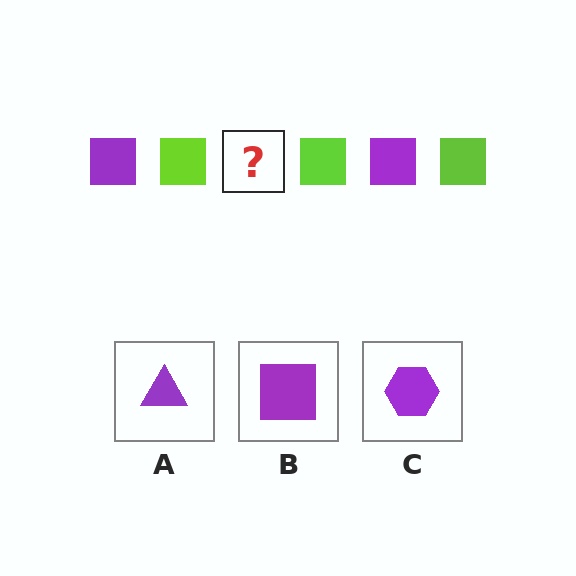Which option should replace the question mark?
Option B.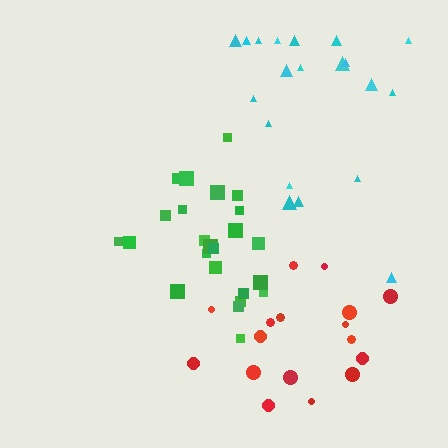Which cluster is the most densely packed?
Green.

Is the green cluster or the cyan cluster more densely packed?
Green.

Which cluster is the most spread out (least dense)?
Cyan.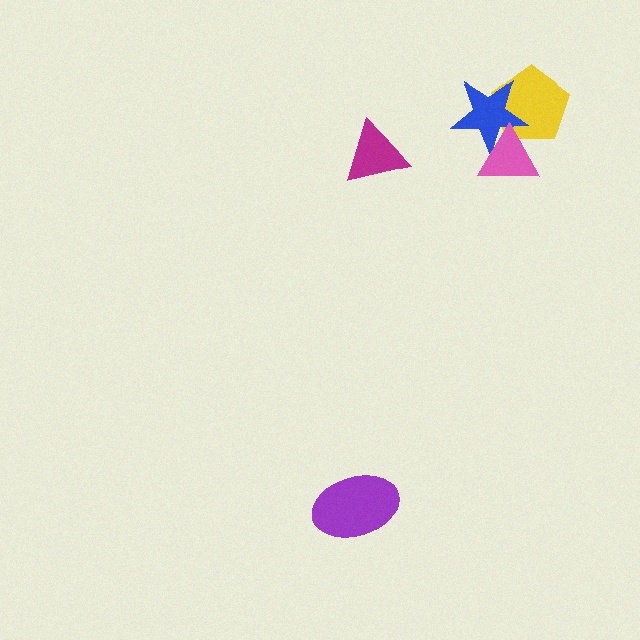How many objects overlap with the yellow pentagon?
2 objects overlap with the yellow pentagon.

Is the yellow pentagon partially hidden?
Yes, it is partially covered by another shape.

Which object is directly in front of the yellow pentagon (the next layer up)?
The blue star is directly in front of the yellow pentagon.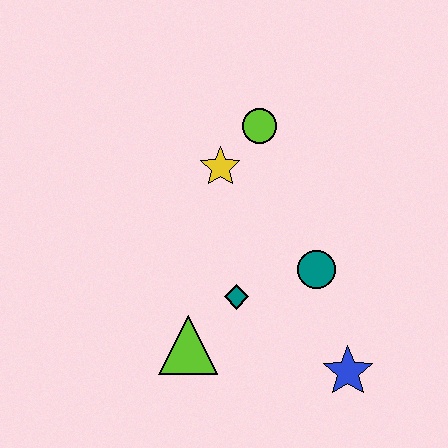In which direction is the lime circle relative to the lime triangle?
The lime circle is above the lime triangle.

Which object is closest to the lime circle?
The yellow star is closest to the lime circle.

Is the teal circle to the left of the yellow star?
No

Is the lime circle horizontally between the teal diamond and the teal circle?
Yes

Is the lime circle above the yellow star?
Yes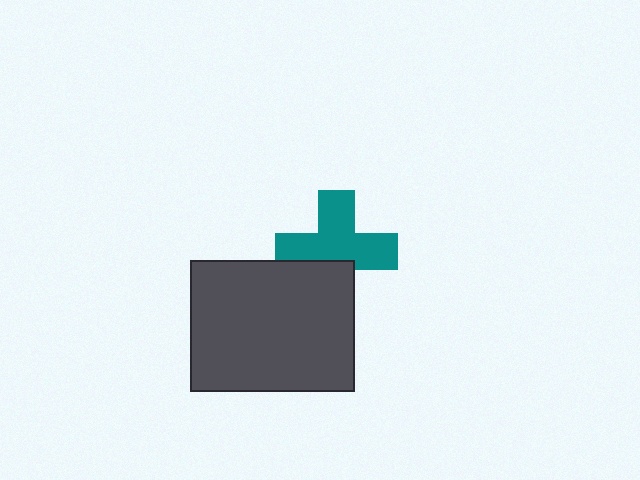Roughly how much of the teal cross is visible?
Most of it is visible (roughly 68%).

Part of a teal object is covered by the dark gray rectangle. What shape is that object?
It is a cross.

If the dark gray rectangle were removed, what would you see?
You would see the complete teal cross.